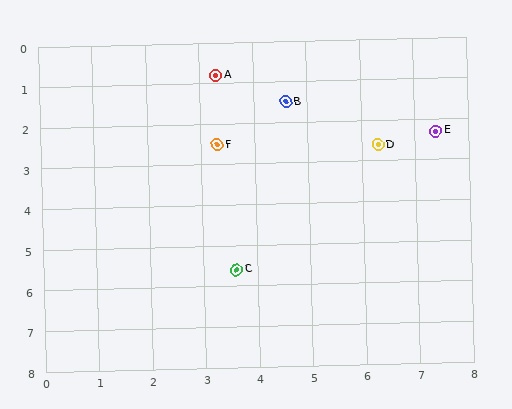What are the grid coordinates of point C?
Point C is at approximately (3.6, 5.6).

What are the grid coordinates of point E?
Point E is at approximately (7.4, 2.3).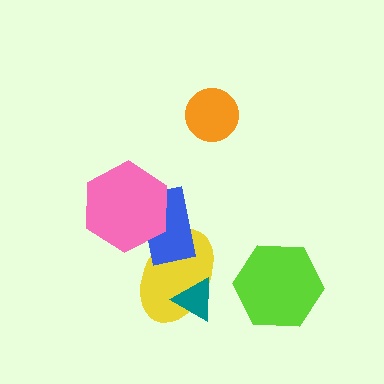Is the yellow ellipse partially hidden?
Yes, it is partially covered by another shape.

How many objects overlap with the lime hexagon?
0 objects overlap with the lime hexagon.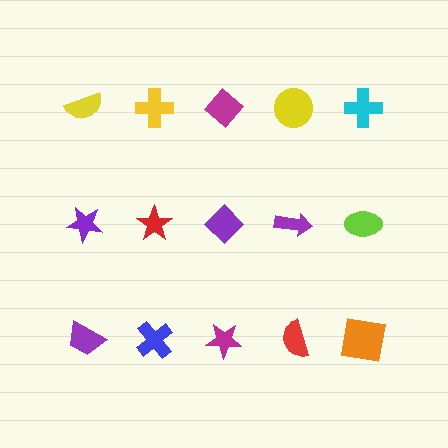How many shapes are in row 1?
5 shapes.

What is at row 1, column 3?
A magenta diamond.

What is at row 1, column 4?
A yellow circle.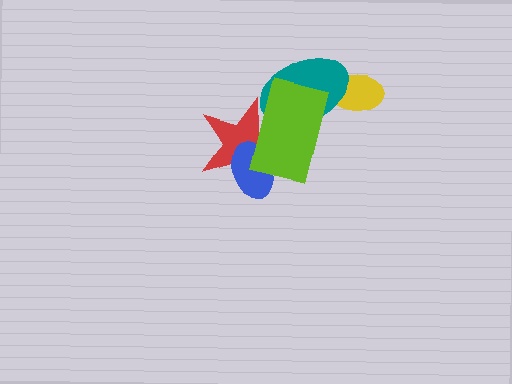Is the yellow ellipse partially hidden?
Yes, it is partially covered by another shape.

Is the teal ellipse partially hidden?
Yes, it is partially covered by another shape.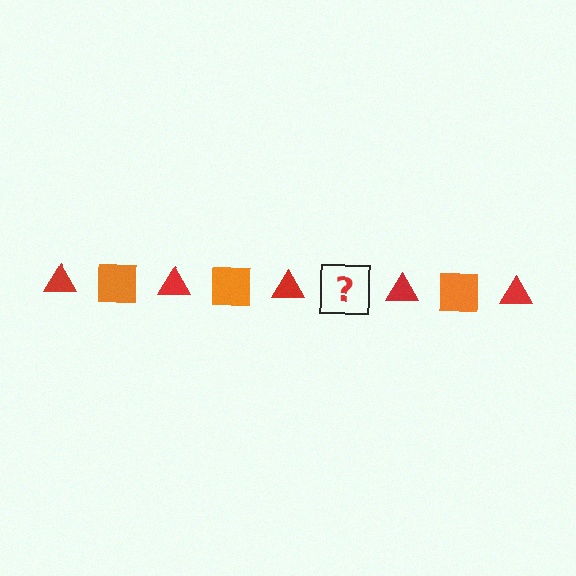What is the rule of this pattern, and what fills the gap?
The rule is that the pattern alternates between red triangle and orange square. The gap should be filled with an orange square.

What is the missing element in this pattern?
The missing element is an orange square.